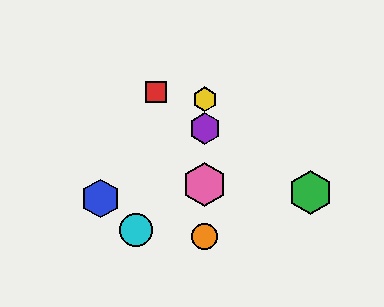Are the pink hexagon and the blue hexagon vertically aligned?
No, the pink hexagon is at x≈205 and the blue hexagon is at x≈101.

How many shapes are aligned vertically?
4 shapes (the yellow hexagon, the purple hexagon, the orange circle, the pink hexagon) are aligned vertically.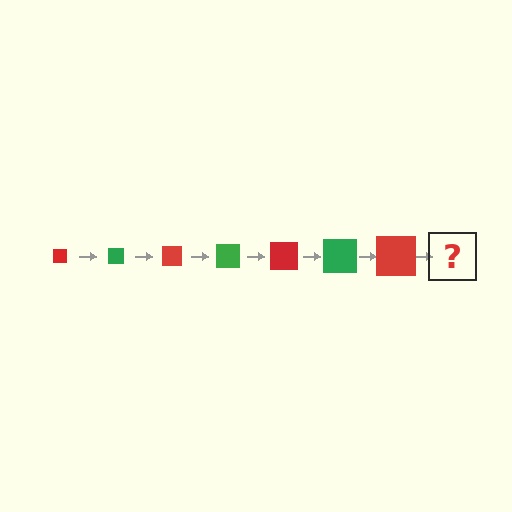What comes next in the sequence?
The next element should be a green square, larger than the previous one.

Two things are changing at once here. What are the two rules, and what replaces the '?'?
The two rules are that the square grows larger each step and the color cycles through red and green. The '?' should be a green square, larger than the previous one.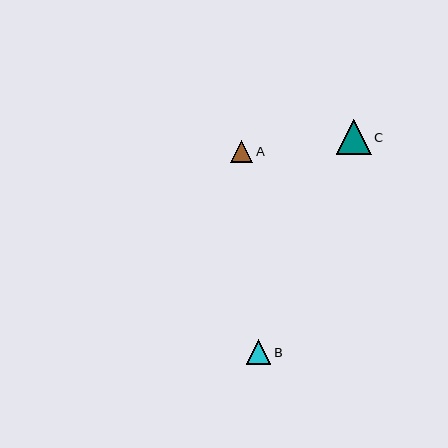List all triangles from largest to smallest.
From largest to smallest: C, B, A.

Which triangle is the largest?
Triangle C is the largest with a size of approximately 35 pixels.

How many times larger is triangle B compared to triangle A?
Triangle B is approximately 1.1 times the size of triangle A.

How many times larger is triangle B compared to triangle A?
Triangle B is approximately 1.1 times the size of triangle A.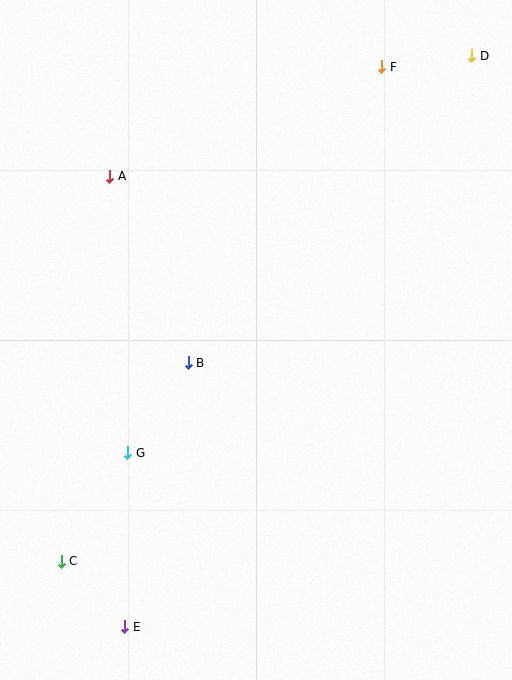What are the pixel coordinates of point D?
Point D is at (472, 56).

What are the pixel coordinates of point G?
Point G is at (128, 453).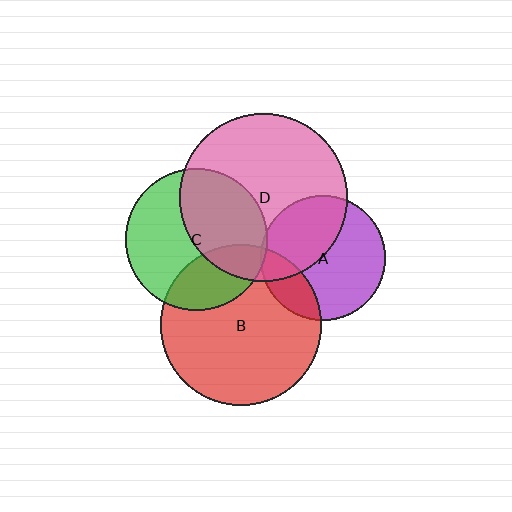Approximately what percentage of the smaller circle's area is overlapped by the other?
Approximately 5%.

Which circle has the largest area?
Circle D (pink).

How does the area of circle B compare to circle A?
Approximately 1.7 times.